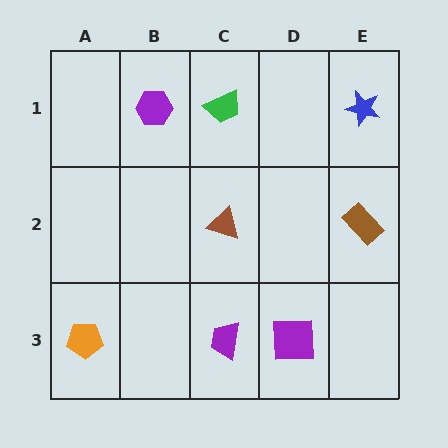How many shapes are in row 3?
3 shapes.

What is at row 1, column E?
A blue star.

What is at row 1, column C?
A green trapezoid.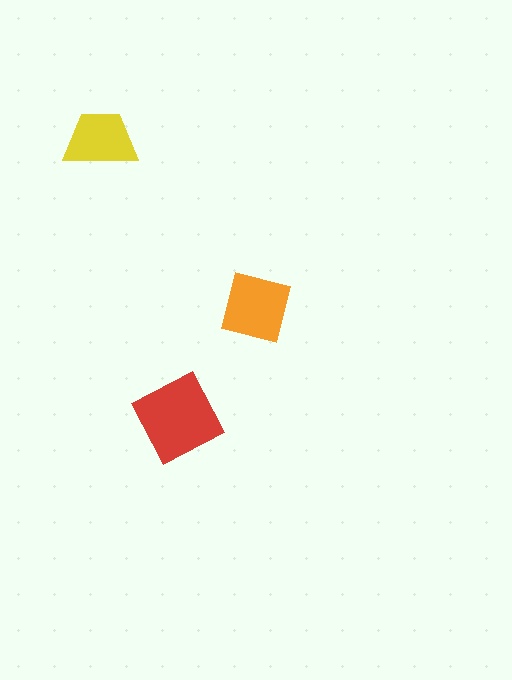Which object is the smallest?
The yellow trapezoid.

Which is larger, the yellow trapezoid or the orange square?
The orange square.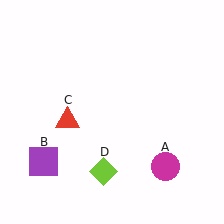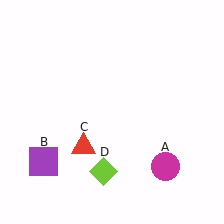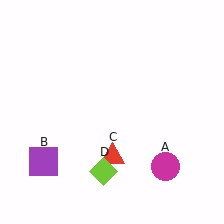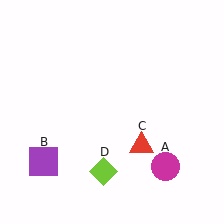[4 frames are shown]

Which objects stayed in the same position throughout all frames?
Magenta circle (object A) and purple square (object B) and lime diamond (object D) remained stationary.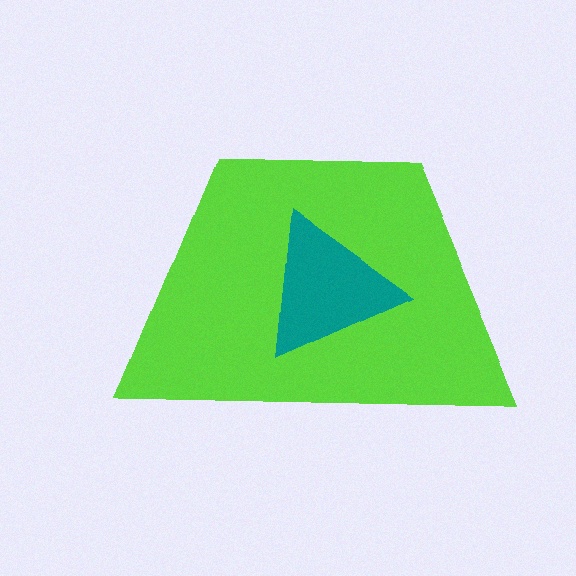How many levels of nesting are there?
2.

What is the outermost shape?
The lime trapezoid.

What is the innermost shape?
The teal triangle.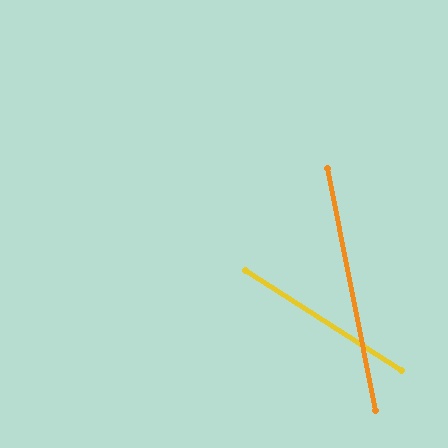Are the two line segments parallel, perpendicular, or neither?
Neither parallel nor perpendicular — they differ by about 46°.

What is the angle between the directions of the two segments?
Approximately 46 degrees.